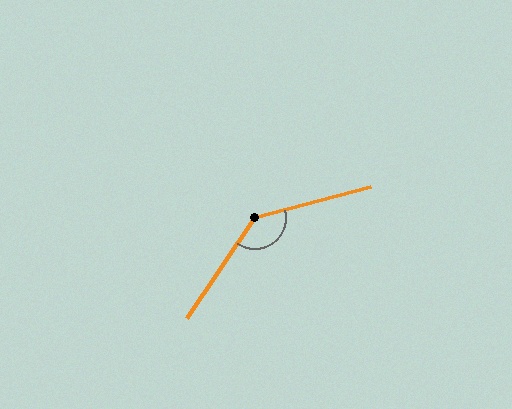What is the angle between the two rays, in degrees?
Approximately 139 degrees.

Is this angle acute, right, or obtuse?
It is obtuse.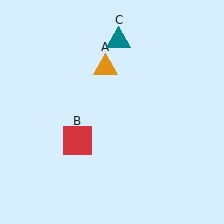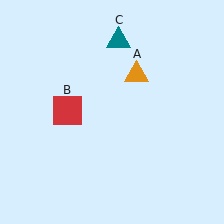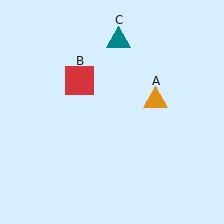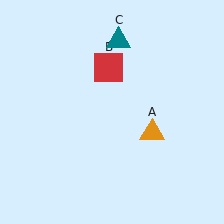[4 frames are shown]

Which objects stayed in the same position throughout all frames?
Teal triangle (object C) remained stationary.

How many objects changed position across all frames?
2 objects changed position: orange triangle (object A), red square (object B).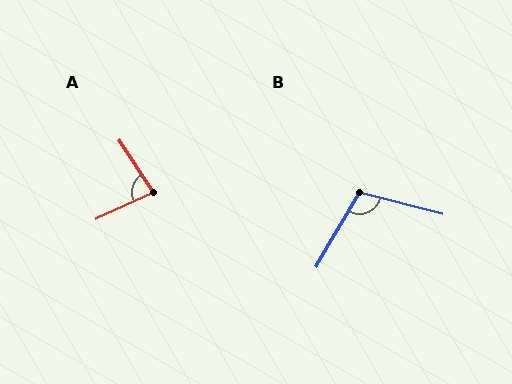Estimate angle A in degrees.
Approximately 81 degrees.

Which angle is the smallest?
A, at approximately 81 degrees.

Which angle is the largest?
B, at approximately 106 degrees.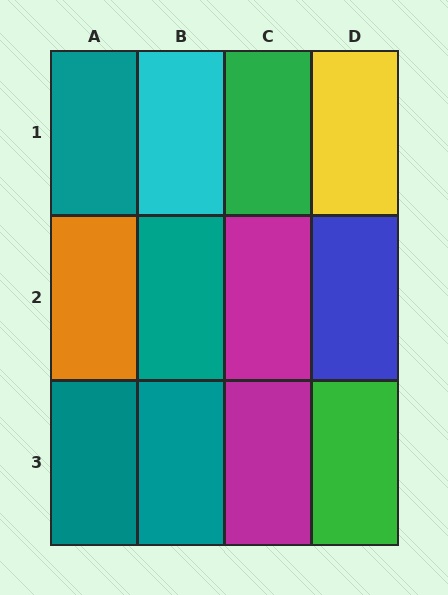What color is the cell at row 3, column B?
Teal.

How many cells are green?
2 cells are green.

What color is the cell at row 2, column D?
Blue.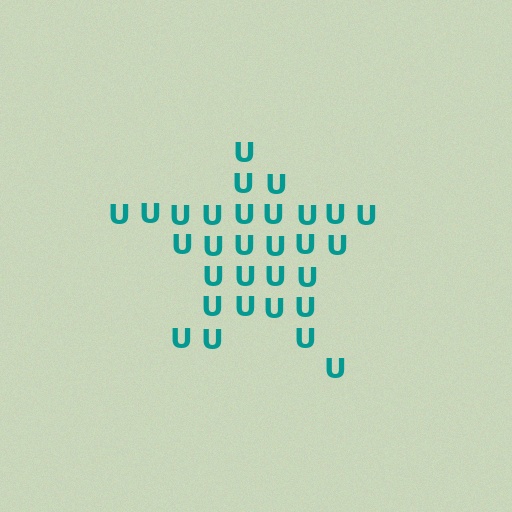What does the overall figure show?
The overall figure shows a star.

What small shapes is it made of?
It is made of small letter U's.